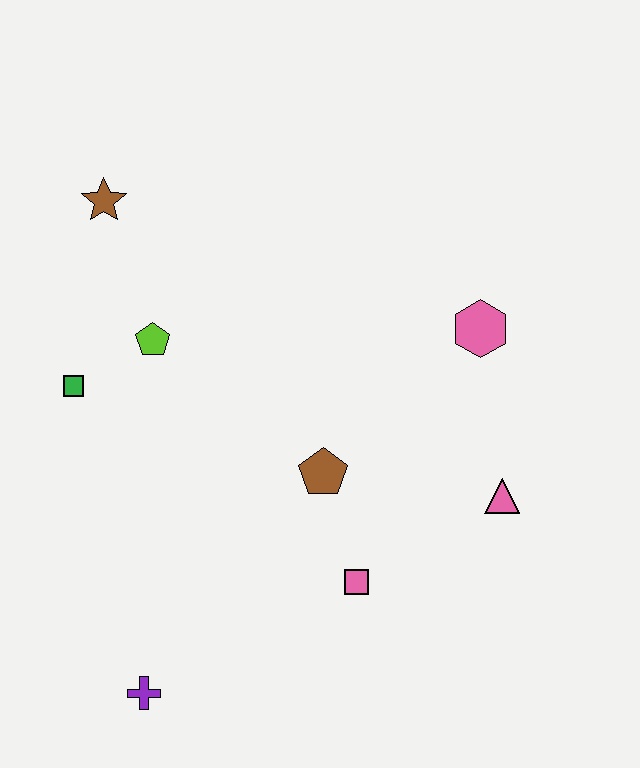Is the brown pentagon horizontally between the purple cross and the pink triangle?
Yes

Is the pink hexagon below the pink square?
No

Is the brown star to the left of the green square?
No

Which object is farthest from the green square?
The pink triangle is farthest from the green square.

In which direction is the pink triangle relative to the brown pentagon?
The pink triangle is to the right of the brown pentagon.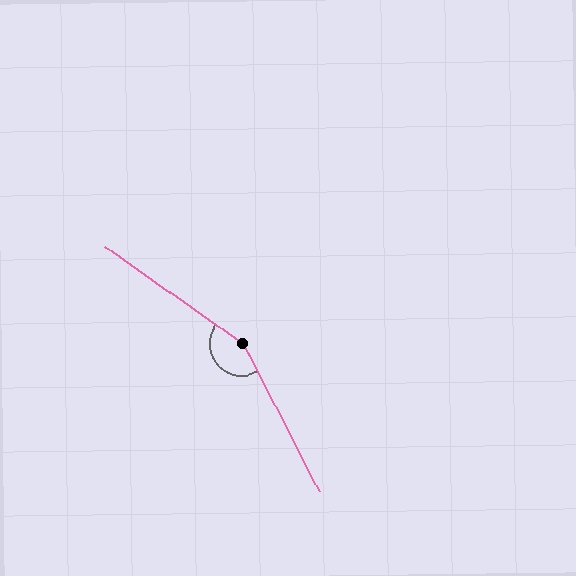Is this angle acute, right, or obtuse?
It is obtuse.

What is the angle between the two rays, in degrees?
Approximately 153 degrees.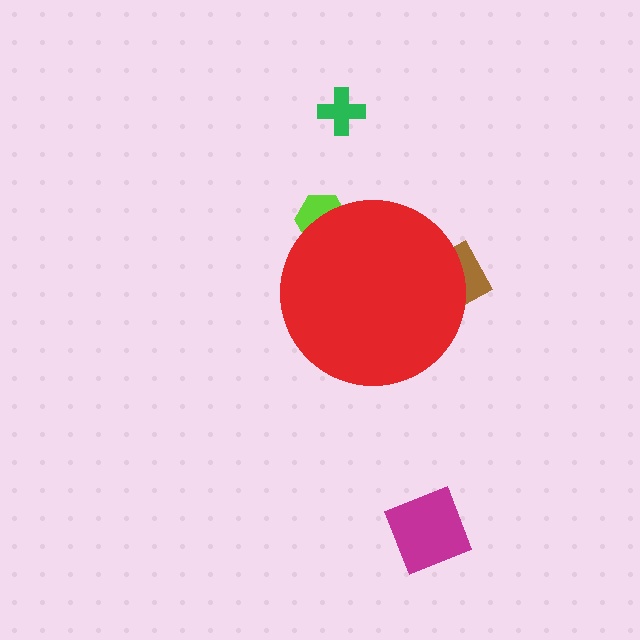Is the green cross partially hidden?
No, the green cross is fully visible.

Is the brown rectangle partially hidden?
Yes, the brown rectangle is partially hidden behind the red circle.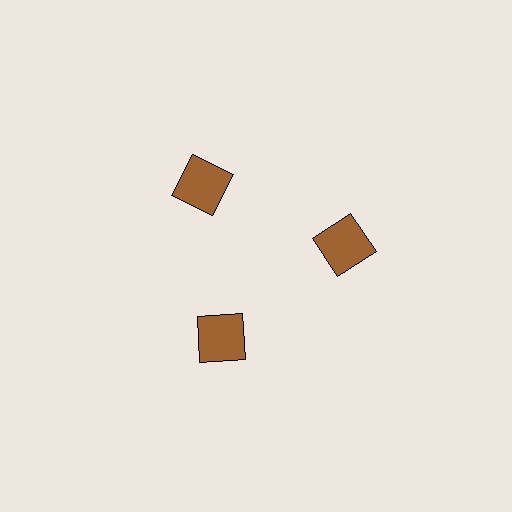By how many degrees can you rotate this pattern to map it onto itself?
The pattern maps onto itself every 120 degrees of rotation.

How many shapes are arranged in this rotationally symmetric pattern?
There are 3 shapes, arranged in 3 groups of 1.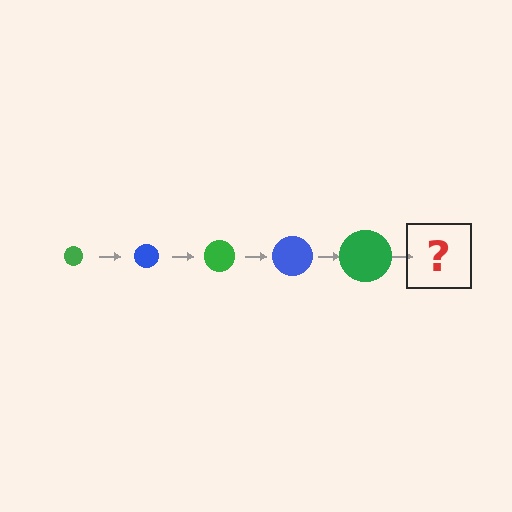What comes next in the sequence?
The next element should be a blue circle, larger than the previous one.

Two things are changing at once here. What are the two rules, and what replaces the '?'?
The two rules are that the circle grows larger each step and the color cycles through green and blue. The '?' should be a blue circle, larger than the previous one.